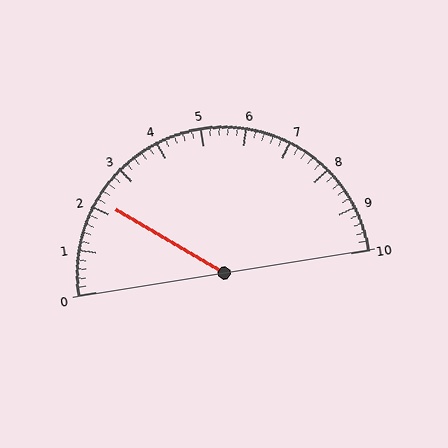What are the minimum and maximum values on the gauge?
The gauge ranges from 0 to 10.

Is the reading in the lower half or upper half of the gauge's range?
The reading is in the lower half of the range (0 to 10).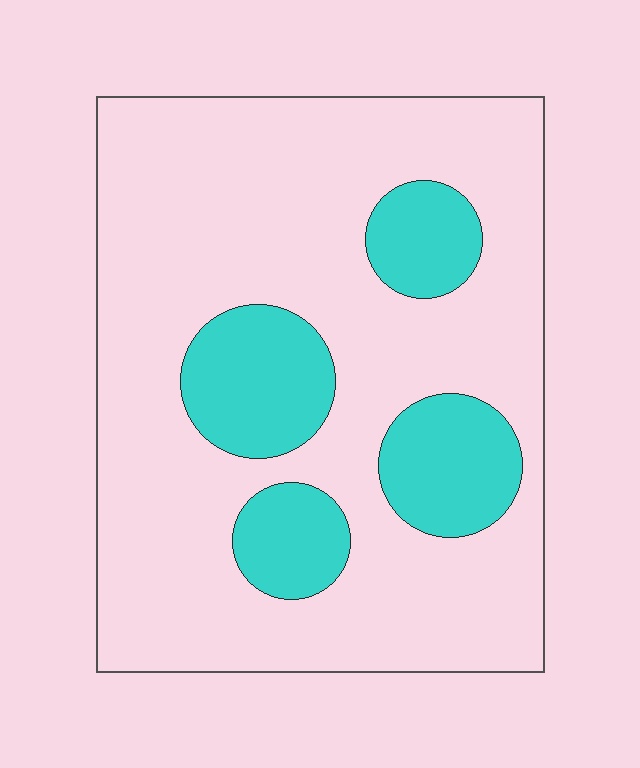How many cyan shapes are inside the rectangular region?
4.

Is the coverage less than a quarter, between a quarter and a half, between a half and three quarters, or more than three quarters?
Less than a quarter.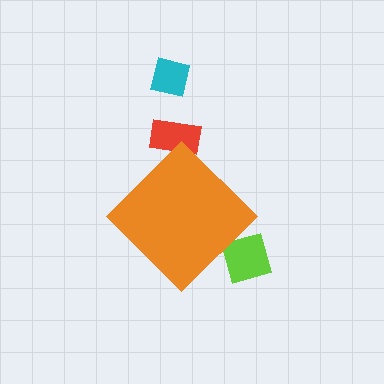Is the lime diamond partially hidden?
Yes, the lime diamond is partially hidden behind the orange diamond.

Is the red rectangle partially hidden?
Yes, the red rectangle is partially hidden behind the orange diamond.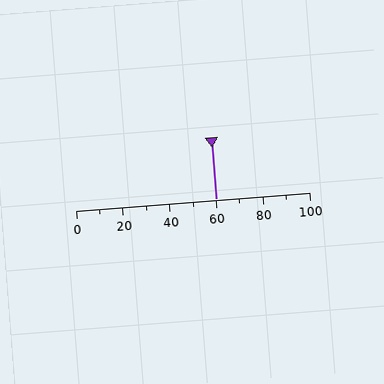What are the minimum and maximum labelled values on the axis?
The axis runs from 0 to 100.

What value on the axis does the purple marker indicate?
The marker indicates approximately 60.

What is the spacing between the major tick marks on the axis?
The major ticks are spaced 20 apart.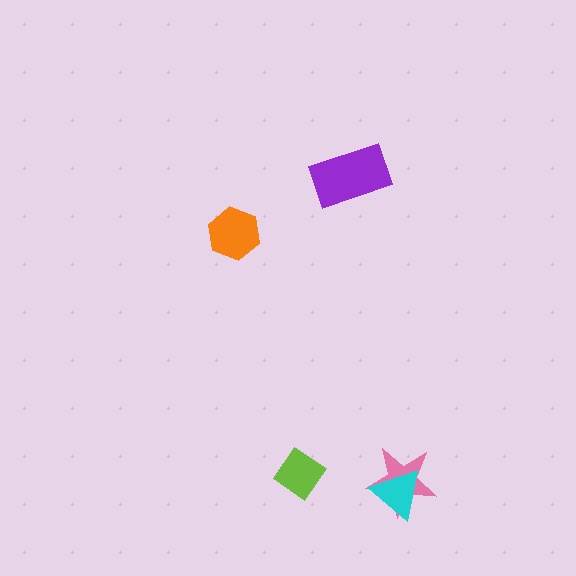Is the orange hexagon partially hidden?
No, no other shape covers it.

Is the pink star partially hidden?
Yes, it is partially covered by another shape.